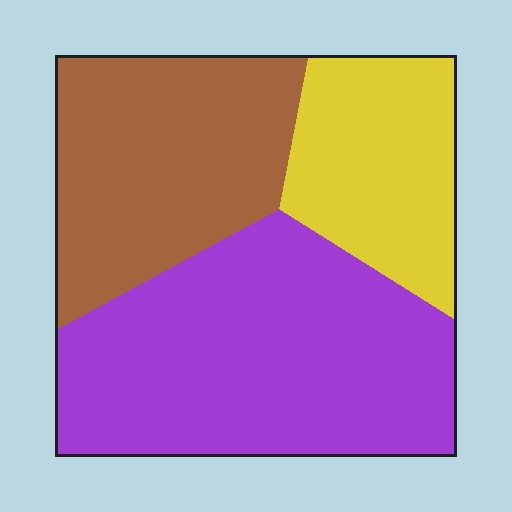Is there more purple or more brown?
Purple.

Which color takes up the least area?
Yellow, at roughly 20%.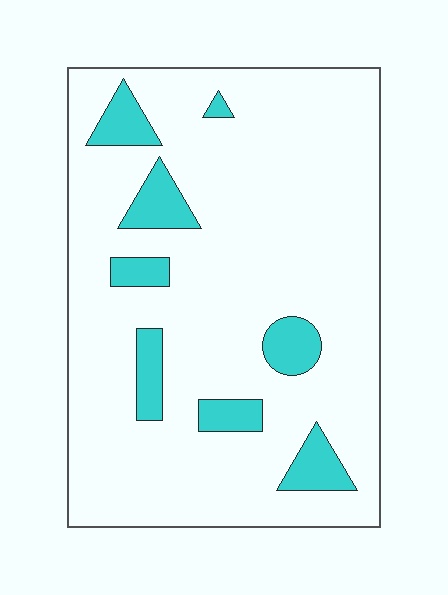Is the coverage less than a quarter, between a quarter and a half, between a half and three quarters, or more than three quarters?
Less than a quarter.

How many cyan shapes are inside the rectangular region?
8.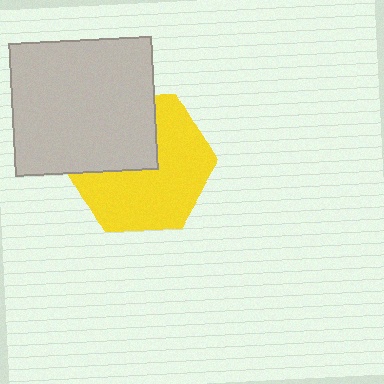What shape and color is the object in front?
The object in front is a light gray rectangle.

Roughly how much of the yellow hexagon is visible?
About half of it is visible (roughly 63%).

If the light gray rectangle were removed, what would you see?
You would see the complete yellow hexagon.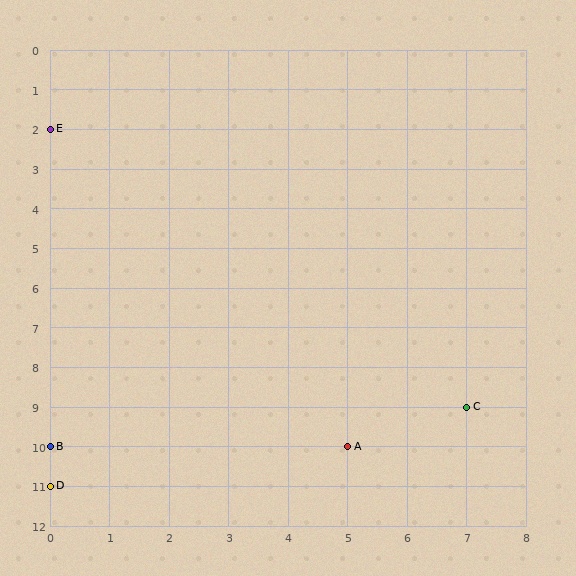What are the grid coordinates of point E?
Point E is at grid coordinates (0, 2).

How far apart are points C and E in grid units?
Points C and E are 7 columns and 7 rows apart (about 9.9 grid units diagonally).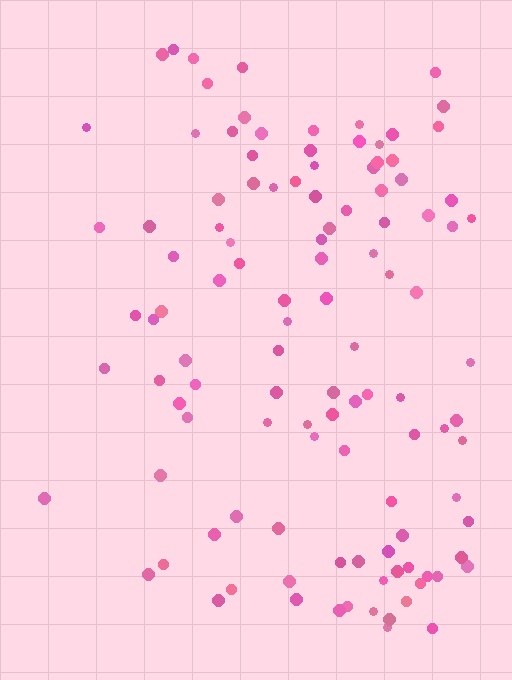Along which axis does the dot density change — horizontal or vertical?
Horizontal.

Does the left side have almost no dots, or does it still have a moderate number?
Still a moderate number, just noticeably fewer than the right.